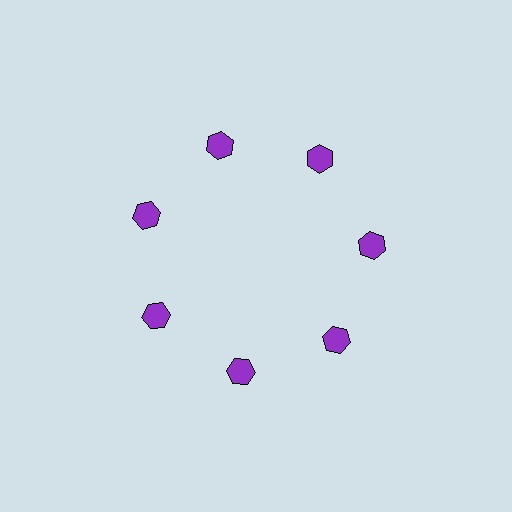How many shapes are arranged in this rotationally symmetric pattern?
There are 7 shapes, arranged in 7 groups of 1.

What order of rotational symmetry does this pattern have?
This pattern has 7-fold rotational symmetry.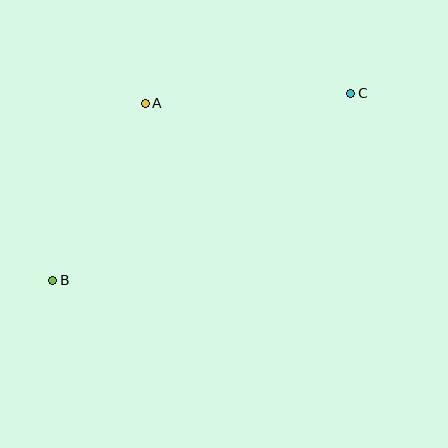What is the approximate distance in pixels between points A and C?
The distance between A and C is approximately 206 pixels.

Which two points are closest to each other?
Points A and B are closest to each other.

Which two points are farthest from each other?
Points B and C are farthest from each other.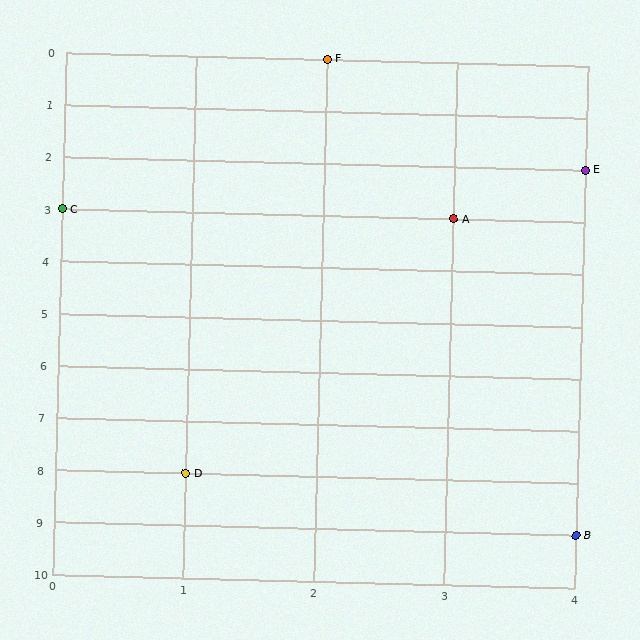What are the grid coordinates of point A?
Point A is at grid coordinates (3, 3).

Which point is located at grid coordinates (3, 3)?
Point A is at (3, 3).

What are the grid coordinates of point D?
Point D is at grid coordinates (1, 8).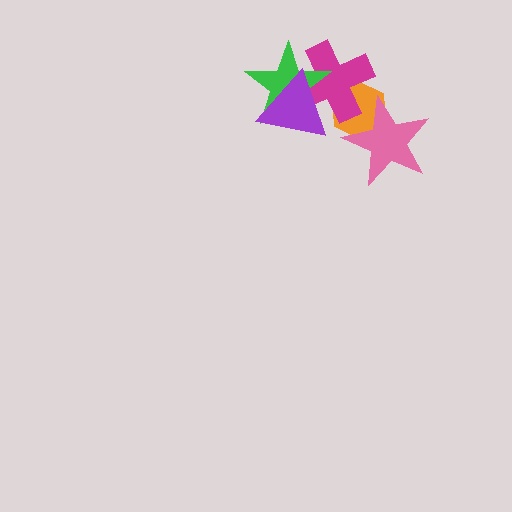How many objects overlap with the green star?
2 objects overlap with the green star.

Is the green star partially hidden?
Yes, it is partially covered by another shape.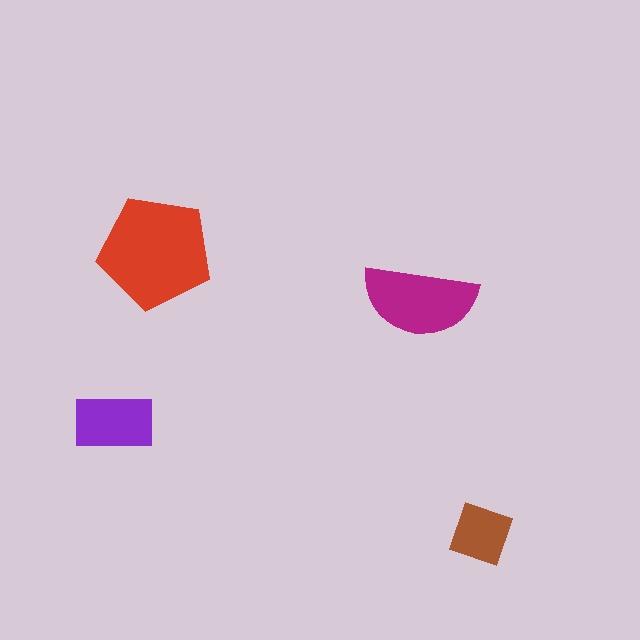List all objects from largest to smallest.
The red pentagon, the magenta semicircle, the purple rectangle, the brown diamond.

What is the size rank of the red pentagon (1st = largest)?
1st.